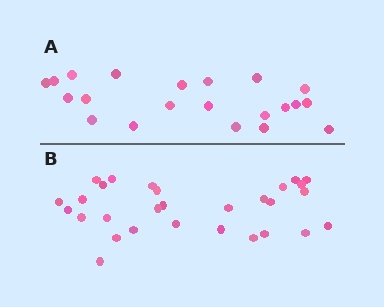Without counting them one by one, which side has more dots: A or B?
Region B (the bottom region) has more dots.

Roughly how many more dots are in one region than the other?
Region B has roughly 8 or so more dots than region A.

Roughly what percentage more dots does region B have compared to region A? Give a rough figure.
About 40% more.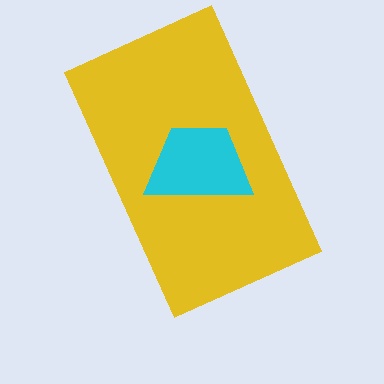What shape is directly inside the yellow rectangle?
The cyan trapezoid.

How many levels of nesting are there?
2.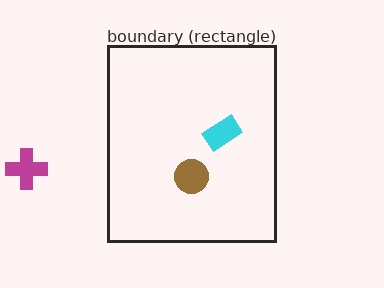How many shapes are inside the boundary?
2 inside, 1 outside.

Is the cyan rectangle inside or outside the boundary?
Inside.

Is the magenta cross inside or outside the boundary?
Outside.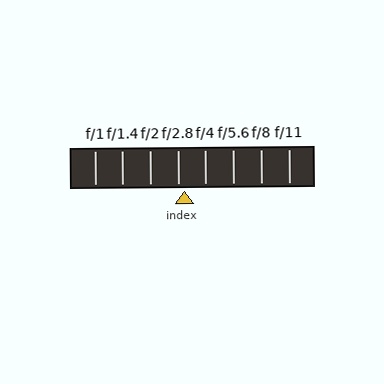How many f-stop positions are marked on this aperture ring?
There are 8 f-stop positions marked.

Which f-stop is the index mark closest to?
The index mark is closest to f/2.8.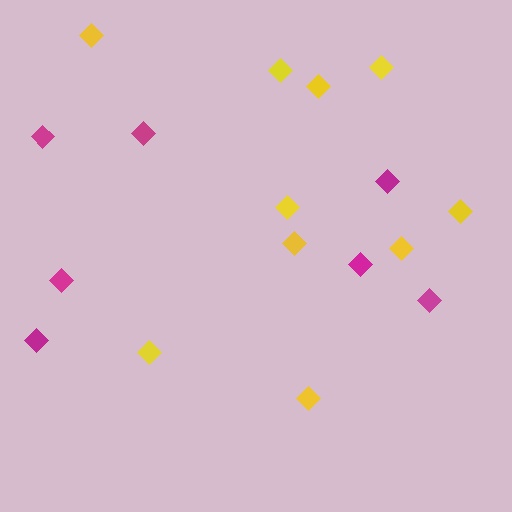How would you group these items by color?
There are 2 groups: one group of magenta diamonds (7) and one group of yellow diamonds (10).